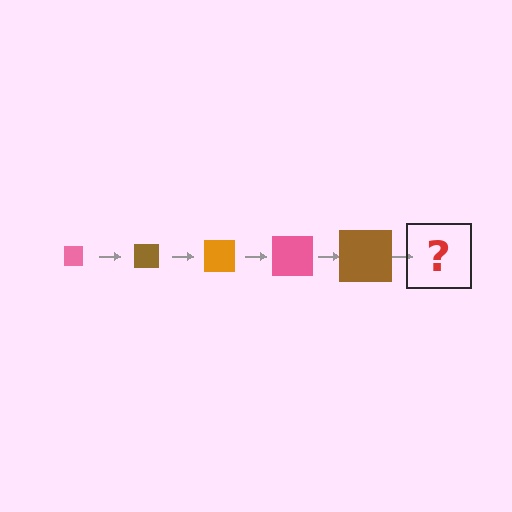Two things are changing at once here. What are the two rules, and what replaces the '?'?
The two rules are that the square grows larger each step and the color cycles through pink, brown, and orange. The '?' should be an orange square, larger than the previous one.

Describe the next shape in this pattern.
It should be an orange square, larger than the previous one.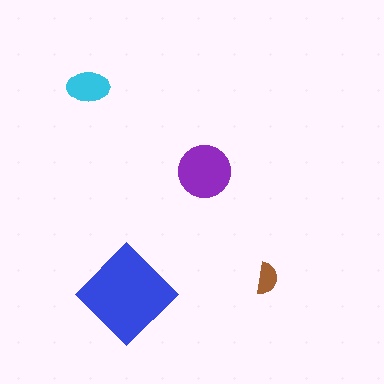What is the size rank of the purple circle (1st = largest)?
2nd.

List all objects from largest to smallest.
The blue diamond, the purple circle, the cyan ellipse, the brown semicircle.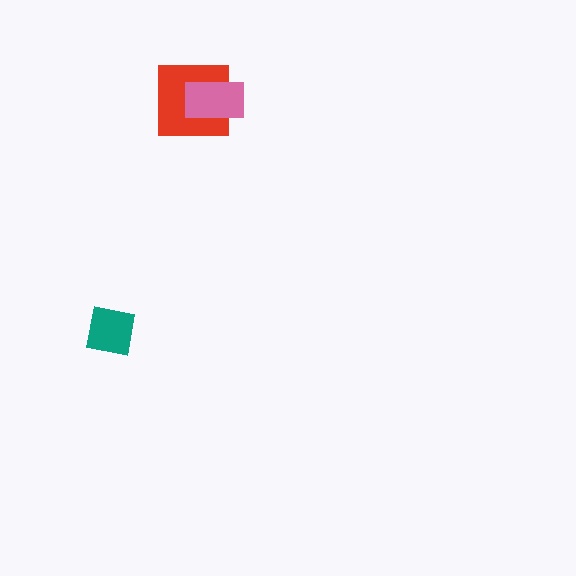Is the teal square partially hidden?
No, no other shape covers it.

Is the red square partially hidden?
Yes, it is partially covered by another shape.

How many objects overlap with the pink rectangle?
1 object overlaps with the pink rectangle.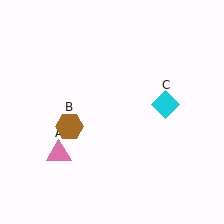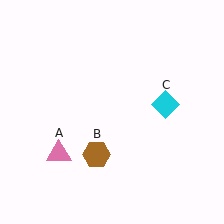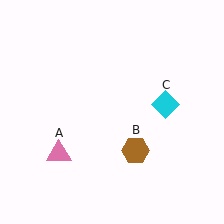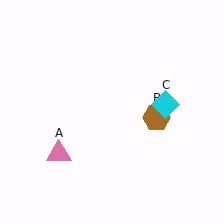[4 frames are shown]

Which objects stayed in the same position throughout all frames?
Pink triangle (object A) and cyan diamond (object C) remained stationary.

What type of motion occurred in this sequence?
The brown hexagon (object B) rotated counterclockwise around the center of the scene.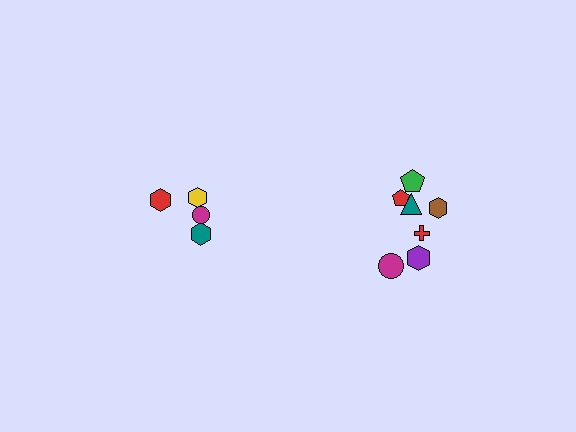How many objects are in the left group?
There are 4 objects.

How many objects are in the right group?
There are 7 objects.